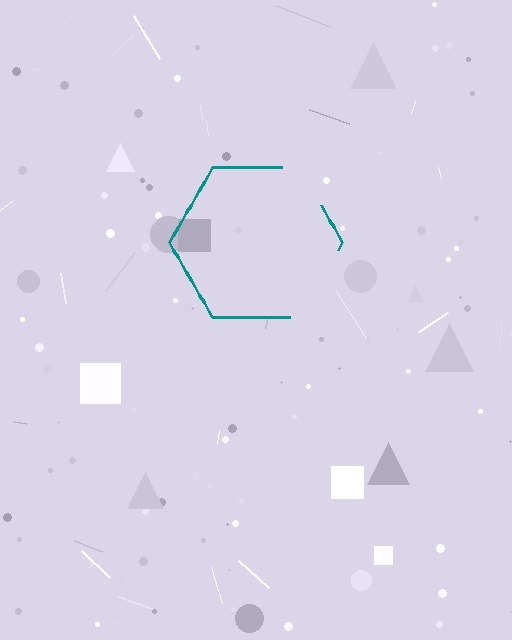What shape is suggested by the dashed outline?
The dashed outline suggests a hexagon.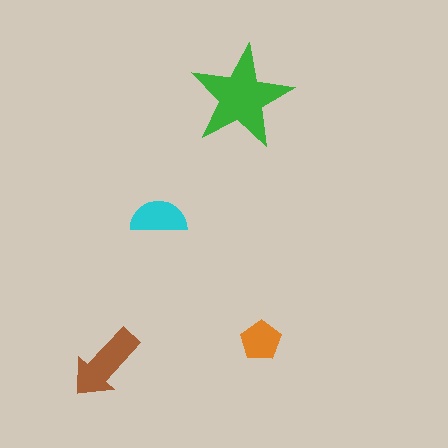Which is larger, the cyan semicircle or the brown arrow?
The brown arrow.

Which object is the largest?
The green star.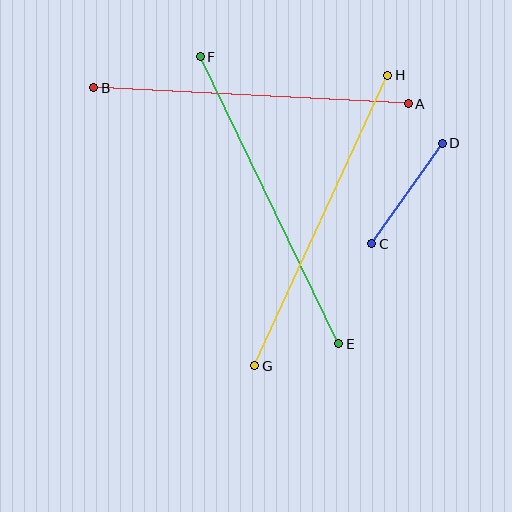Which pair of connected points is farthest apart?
Points G and H are farthest apart.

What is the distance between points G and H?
The distance is approximately 320 pixels.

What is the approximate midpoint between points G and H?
The midpoint is at approximately (321, 221) pixels.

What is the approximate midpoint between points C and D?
The midpoint is at approximately (407, 193) pixels.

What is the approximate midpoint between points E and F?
The midpoint is at approximately (270, 200) pixels.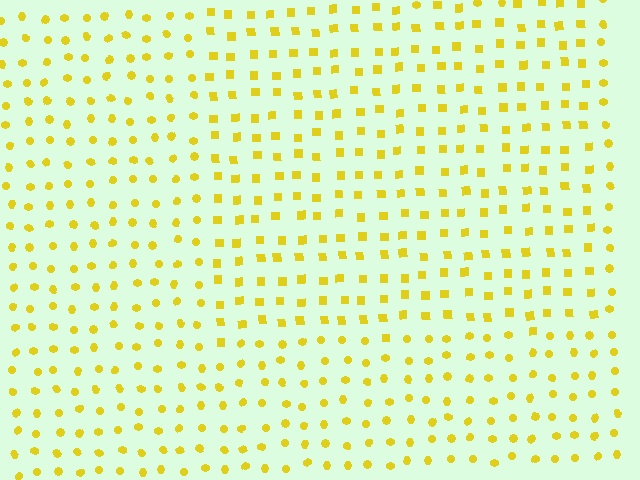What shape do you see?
I see a rectangle.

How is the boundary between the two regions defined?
The boundary is defined by a change in element shape: squares inside vs. circles outside. All elements share the same color and spacing.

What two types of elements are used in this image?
The image uses squares inside the rectangle region and circles outside it.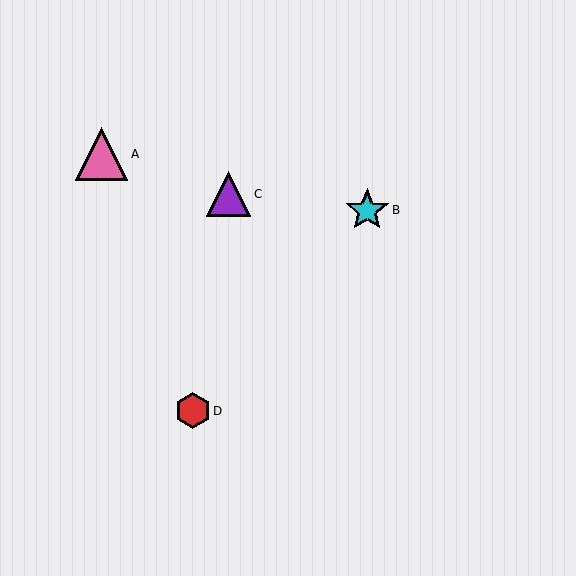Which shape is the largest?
The pink triangle (labeled A) is the largest.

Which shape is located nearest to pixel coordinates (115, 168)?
The pink triangle (labeled A) at (102, 154) is nearest to that location.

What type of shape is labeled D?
Shape D is a red hexagon.